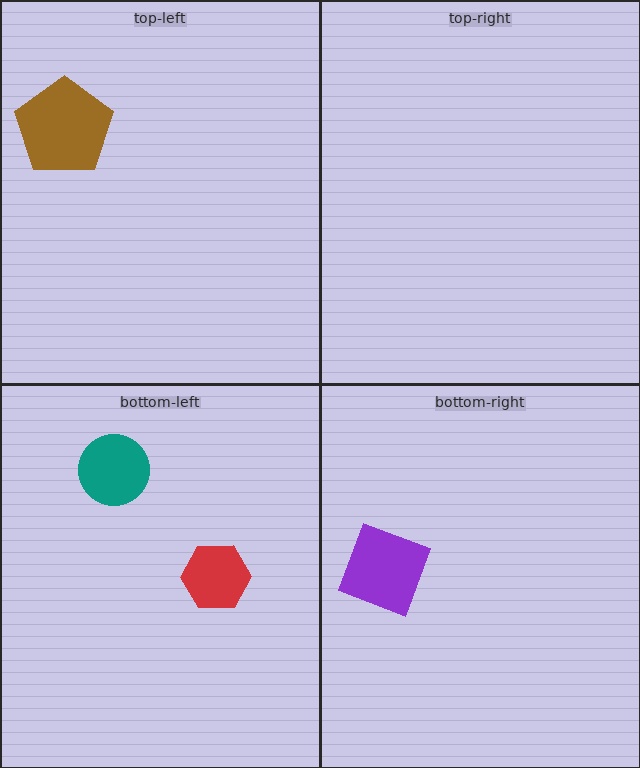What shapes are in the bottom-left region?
The red hexagon, the teal circle.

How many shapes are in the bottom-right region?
1.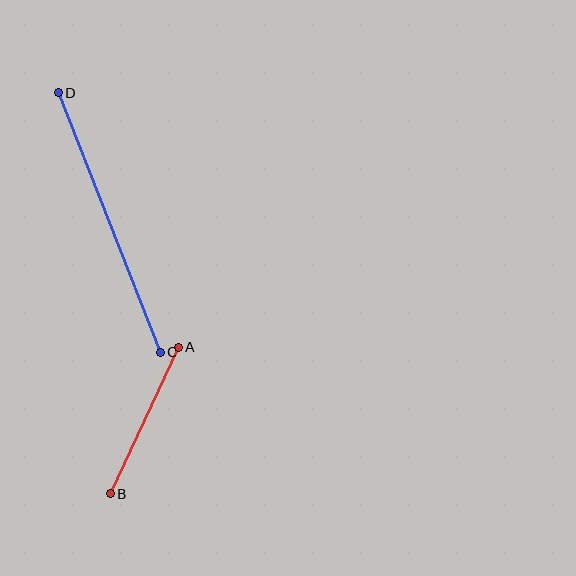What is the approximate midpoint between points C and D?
The midpoint is at approximately (109, 222) pixels.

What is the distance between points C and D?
The distance is approximately 279 pixels.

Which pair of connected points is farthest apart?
Points C and D are farthest apart.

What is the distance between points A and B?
The distance is approximately 162 pixels.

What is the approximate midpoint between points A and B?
The midpoint is at approximately (144, 420) pixels.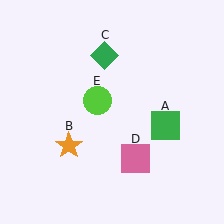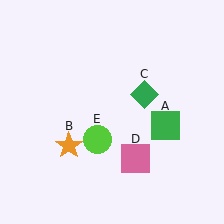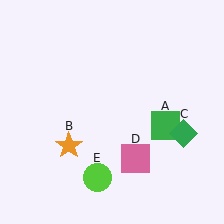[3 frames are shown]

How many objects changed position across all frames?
2 objects changed position: green diamond (object C), lime circle (object E).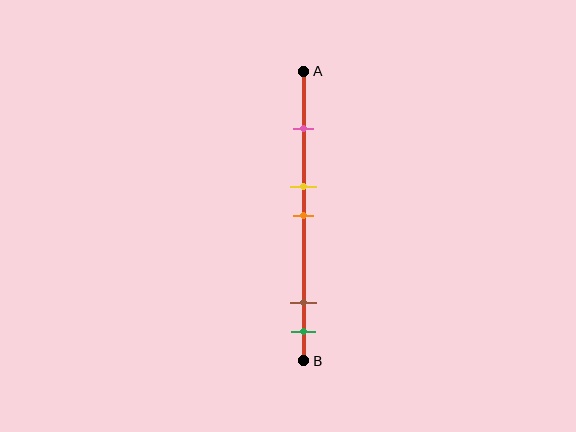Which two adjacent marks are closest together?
The yellow and orange marks are the closest adjacent pair.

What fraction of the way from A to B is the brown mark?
The brown mark is approximately 80% (0.8) of the way from A to B.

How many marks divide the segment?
There are 5 marks dividing the segment.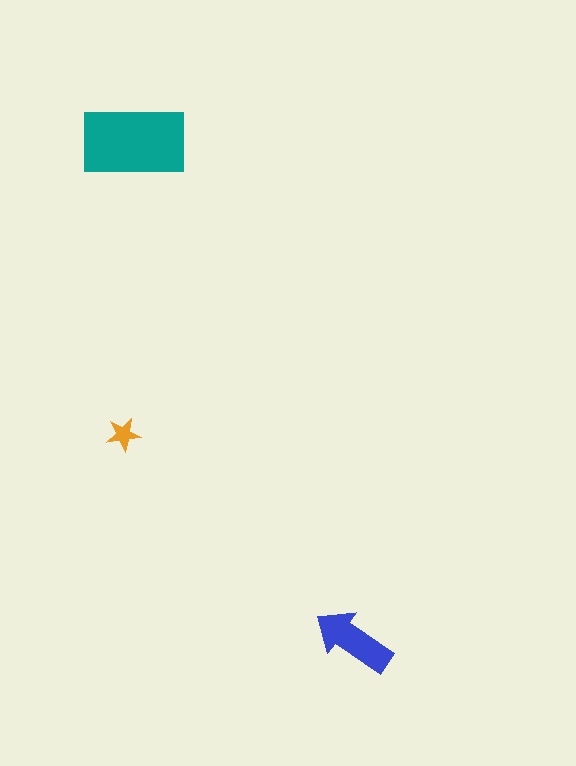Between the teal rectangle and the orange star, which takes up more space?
The teal rectangle.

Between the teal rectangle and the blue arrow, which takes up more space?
The teal rectangle.